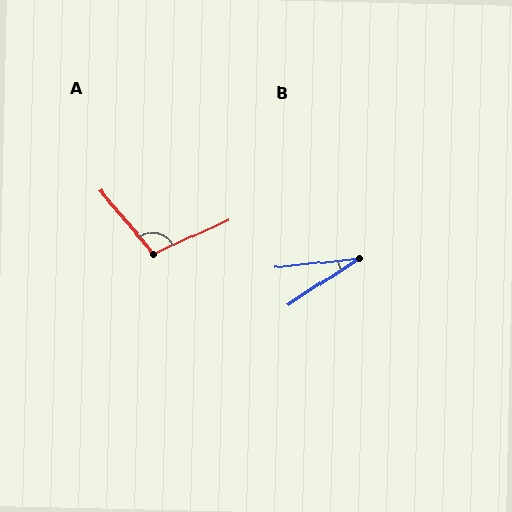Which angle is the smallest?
B, at approximately 27 degrees.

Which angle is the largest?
A, at approximately 105 degrees.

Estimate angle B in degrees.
Approximately 27 degrees.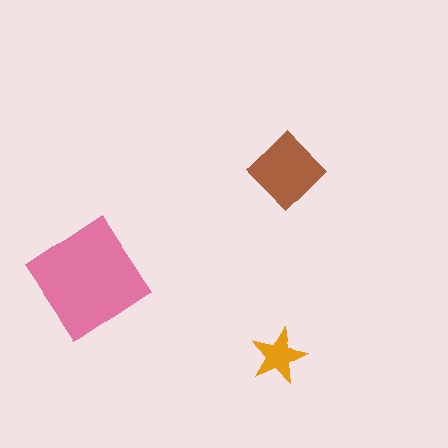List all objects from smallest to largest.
The orange star, the brown diamond, the pink diamond.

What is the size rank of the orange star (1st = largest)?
3rd.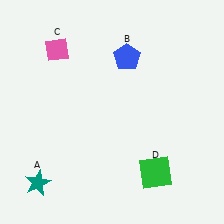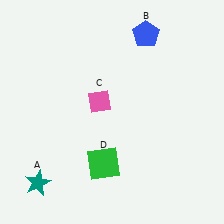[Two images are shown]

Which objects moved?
The objects that moved are: the blue pentagon (B), the pink diamond (C), the green square (D).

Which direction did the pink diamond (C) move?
The pink diamond (C) moved down.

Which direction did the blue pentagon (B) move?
The blue pentagon (B) moved up.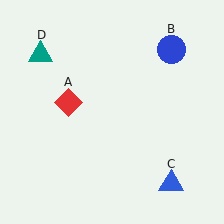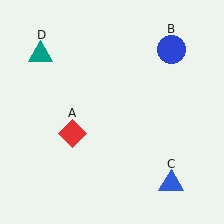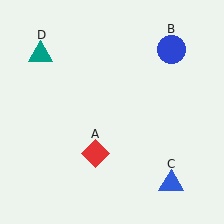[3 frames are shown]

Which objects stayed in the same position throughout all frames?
Blue circle (object B) and blue triangle (object C) and teal triangle (object D) remained stationary.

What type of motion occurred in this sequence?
The red diamond (object A) rotated counterclockwise around the center of the scene.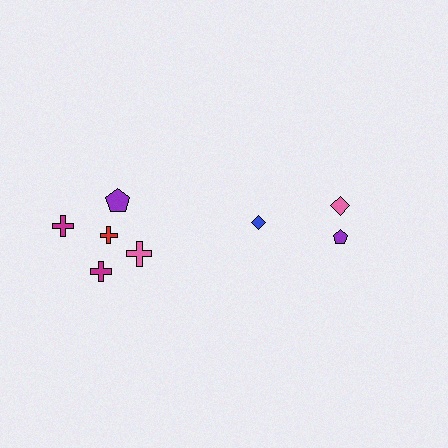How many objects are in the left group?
There are 5 objects.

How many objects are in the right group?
There are 3 objects.